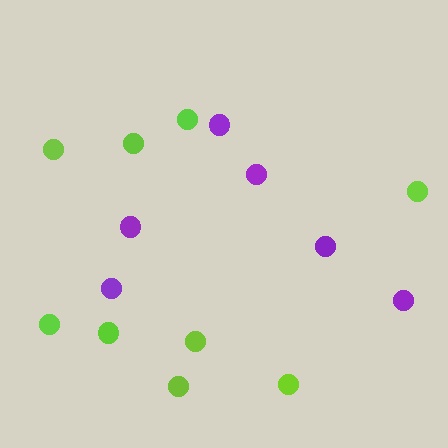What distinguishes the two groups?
There are 2 groups: one group of lime circles (9) and one group of purple circles (6).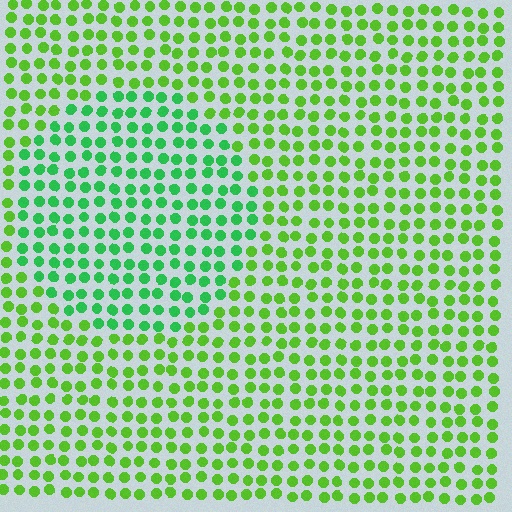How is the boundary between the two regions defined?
The boundary is defined purely by a slight shift in hue (about 33 degrees). Spacing, size, and orientation are identical on both sides.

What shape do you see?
I see a circle.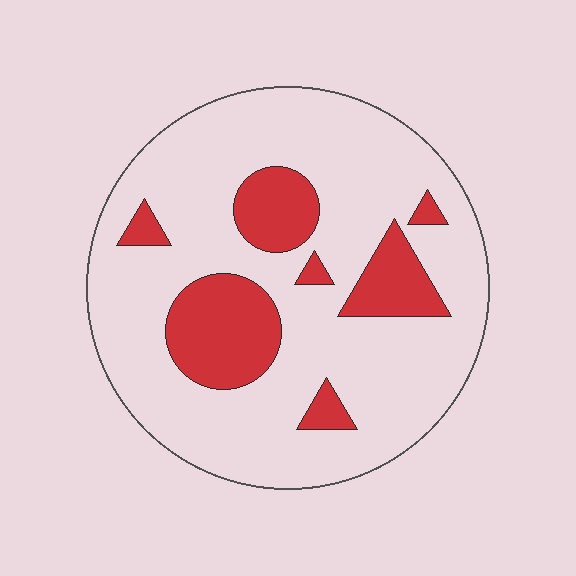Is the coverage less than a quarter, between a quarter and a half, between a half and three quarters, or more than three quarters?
Less than a quarter.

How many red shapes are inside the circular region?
7.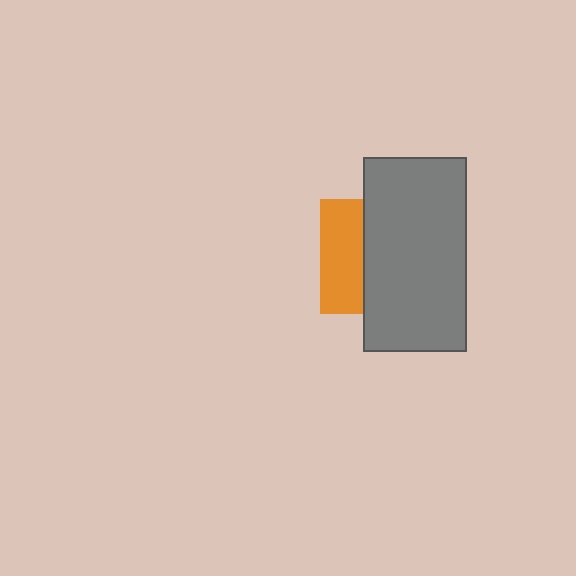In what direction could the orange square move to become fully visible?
The orange square could move left. That would shift it out from behind the gray rectangle entirely.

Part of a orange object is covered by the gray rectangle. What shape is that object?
It is a square.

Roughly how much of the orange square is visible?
A small part of it is visible (roughly 38%).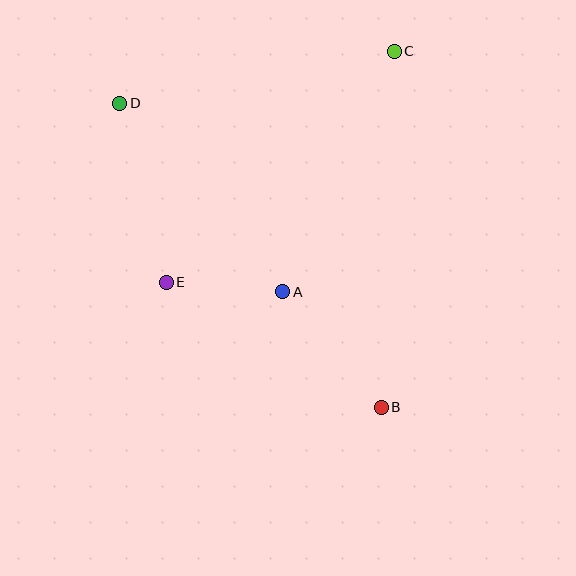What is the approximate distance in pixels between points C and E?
The distance between C and E is approximately 324 pixels.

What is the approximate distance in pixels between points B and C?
The distance between B and C is approximately 356 pixels.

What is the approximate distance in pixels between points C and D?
The distance between C and D is approximately 279 pixels.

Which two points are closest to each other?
Points A and E are closest to each other.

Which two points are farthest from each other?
Points B and D are farthest from each other.